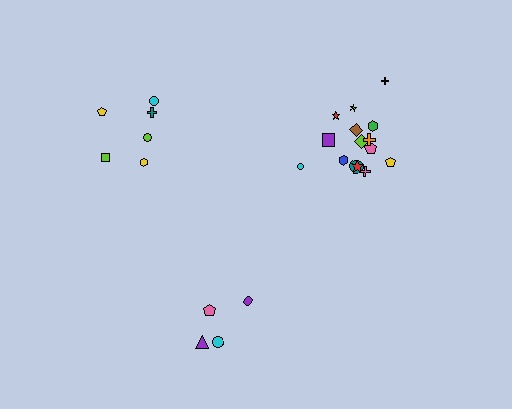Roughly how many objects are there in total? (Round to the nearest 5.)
Roughly 25 objects in total.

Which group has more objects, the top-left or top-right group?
The top-right group.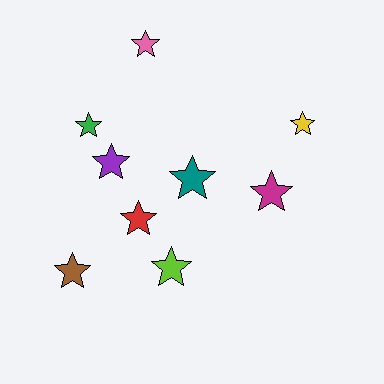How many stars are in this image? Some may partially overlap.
There are 9 stars.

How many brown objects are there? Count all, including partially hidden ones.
There is 1 brown object.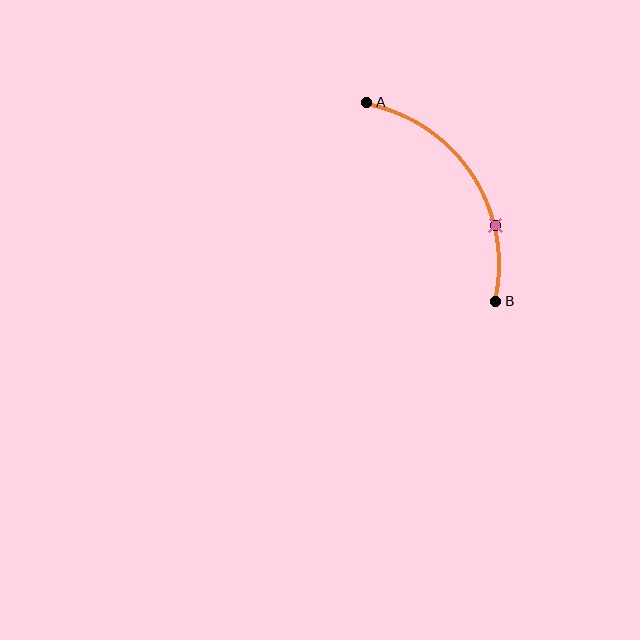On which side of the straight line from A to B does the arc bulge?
The arc bulges to the right of the straight line connecting A and B.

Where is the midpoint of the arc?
The arc midpoint is the point on the curve farthest from the straight line joining A and B. It sits to the right of that line.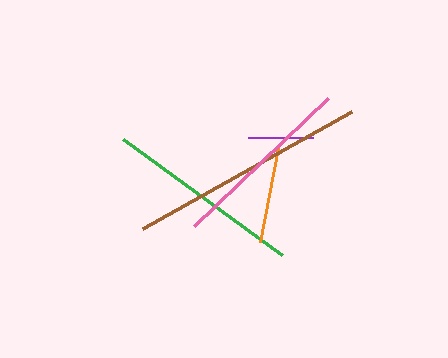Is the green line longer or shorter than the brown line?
The brown line is longer than the green line.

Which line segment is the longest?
The brown line is the longest at approximately 240 pixels.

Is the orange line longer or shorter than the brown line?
The brown line is longer than the orange line.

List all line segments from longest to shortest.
From longest to shortest: brown, green, pink, orange, purple.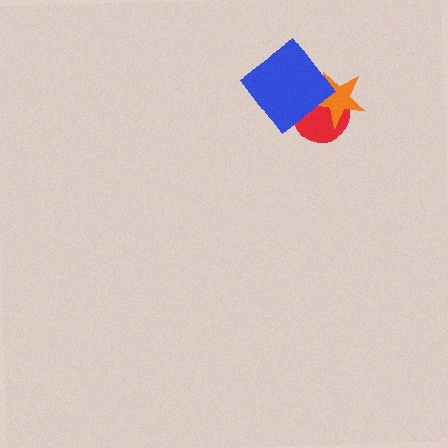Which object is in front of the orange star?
The blue diamond is in front of the orange star.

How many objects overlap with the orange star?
2 objects overlap with the orange star.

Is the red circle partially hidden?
Yes, it is partially covered by another shape.